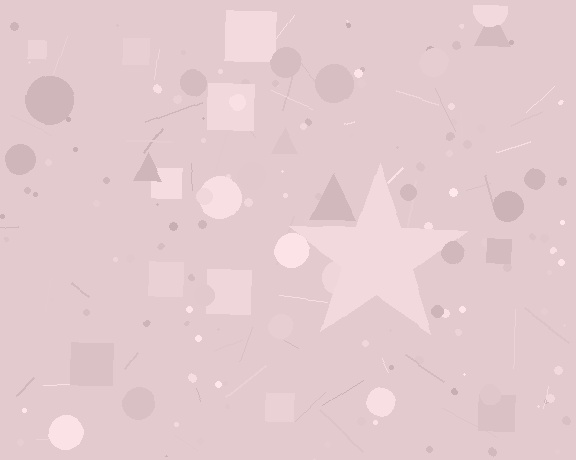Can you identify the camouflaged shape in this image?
The camouflaged shape is a star.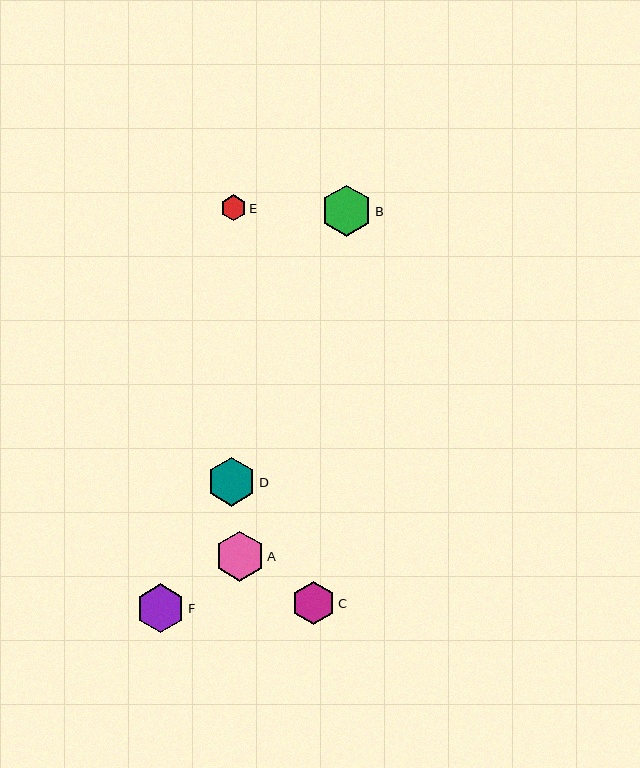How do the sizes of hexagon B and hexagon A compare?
Hexagon B and hexagon A are approximately the same size.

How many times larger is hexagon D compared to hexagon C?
Hexagon D is approximately 1.1 times the size of hexagon C.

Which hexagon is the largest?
Hexagon B is the largest with a size of approximately 51 pixels.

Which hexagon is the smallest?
Hexagon E is the smallest with a size of approximately 26 pixels.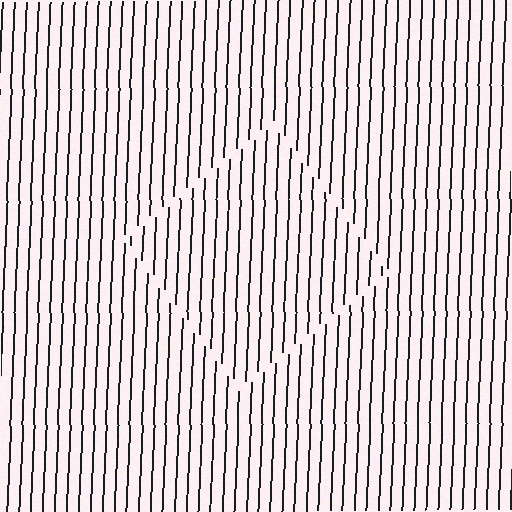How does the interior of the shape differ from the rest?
The interior of the shape contains the same grating, shifted by half a period — the contour is defined by the phase discontinuity where line-ends from the inner and outer gratings abut.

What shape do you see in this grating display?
An illusory square. The interior of the shape contains the same grating, shifted by half a period — the contour is defined by the phase discontinuity where line-ends from the inner and outer gratings abut.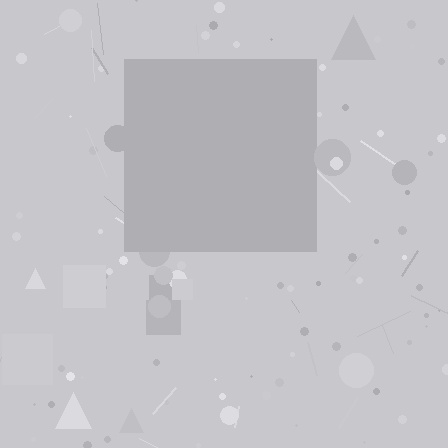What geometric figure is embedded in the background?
A square is embedded in the background.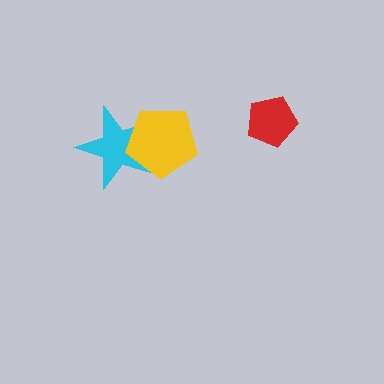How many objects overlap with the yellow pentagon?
1 object overlaps with the yellow pentagon.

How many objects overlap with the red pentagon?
0 objects overlap with the red pentagon.